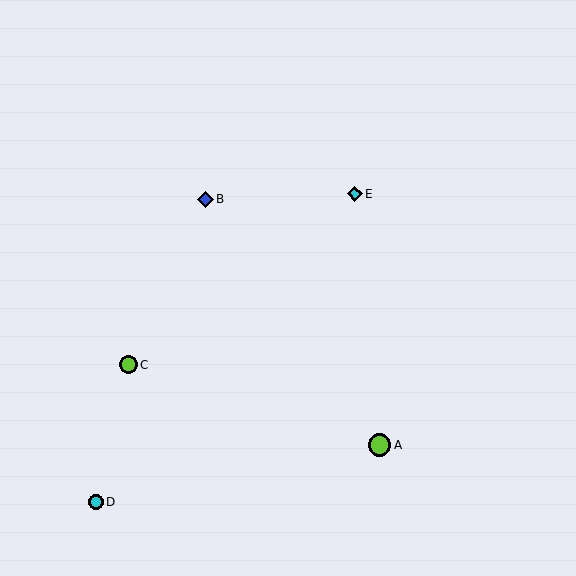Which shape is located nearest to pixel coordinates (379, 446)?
The lime circle (labeled A) at (379, 445) is nearest to that location.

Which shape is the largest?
The lime circle (labeled A) is the largest.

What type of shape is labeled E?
Shape E is a cyan diamond.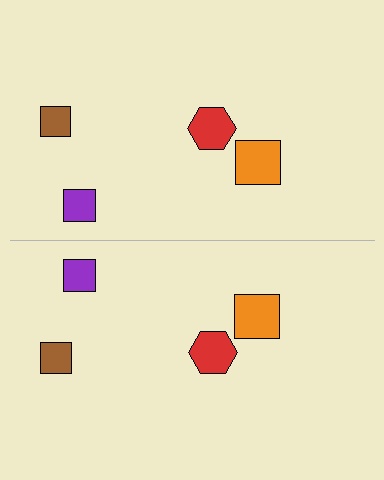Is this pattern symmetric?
Yes, this pattern has bilateral (reflection) symmetry.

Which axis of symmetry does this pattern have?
The pattern has a horizontal axis of symmetry running through the center of the image.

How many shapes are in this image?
There are 8 shapes in this image.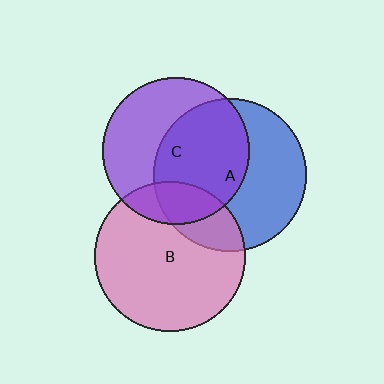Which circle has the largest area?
Circle A (blue).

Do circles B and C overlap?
Yes.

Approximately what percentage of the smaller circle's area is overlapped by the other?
Approximately 20%.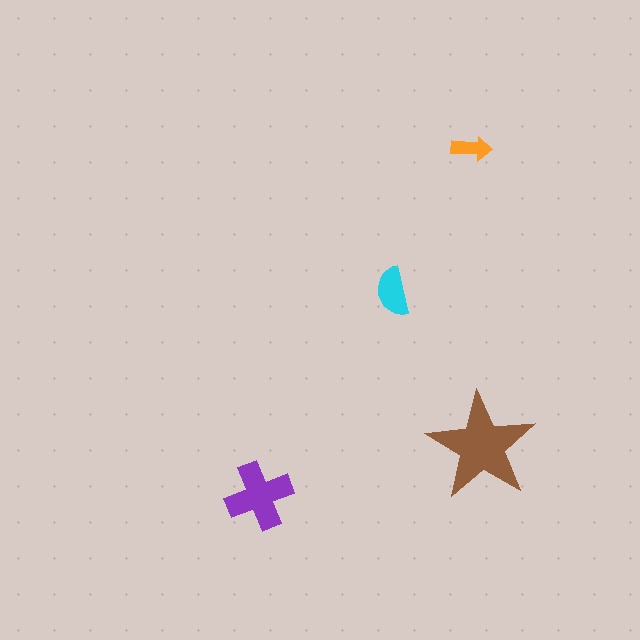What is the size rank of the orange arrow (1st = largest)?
4th.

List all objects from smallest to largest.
The orange arrow, the cyan semicircle, the purple cross, the brown star.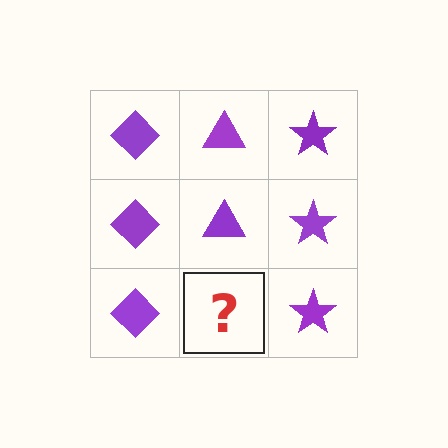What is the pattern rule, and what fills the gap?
The rule is that each column has a consistent shape. The gap should be filled with a purple triangle.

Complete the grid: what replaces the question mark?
The question mark should be replaced with a purple triangle.